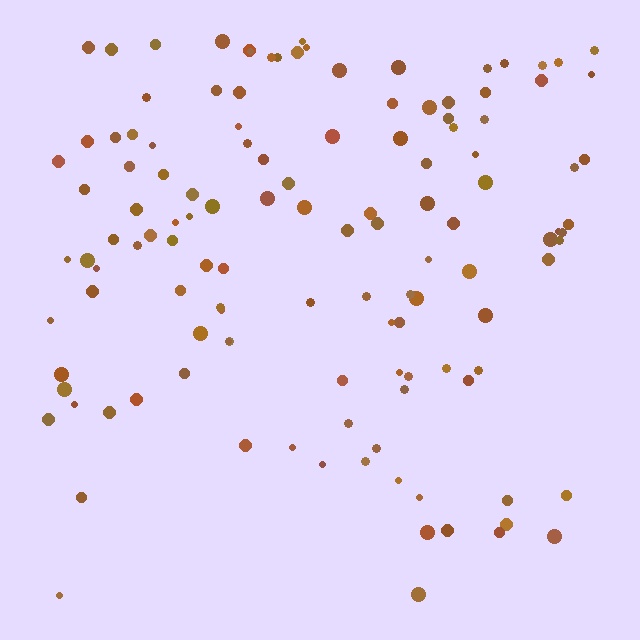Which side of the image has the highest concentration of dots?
The top.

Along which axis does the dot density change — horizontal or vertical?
Vertical.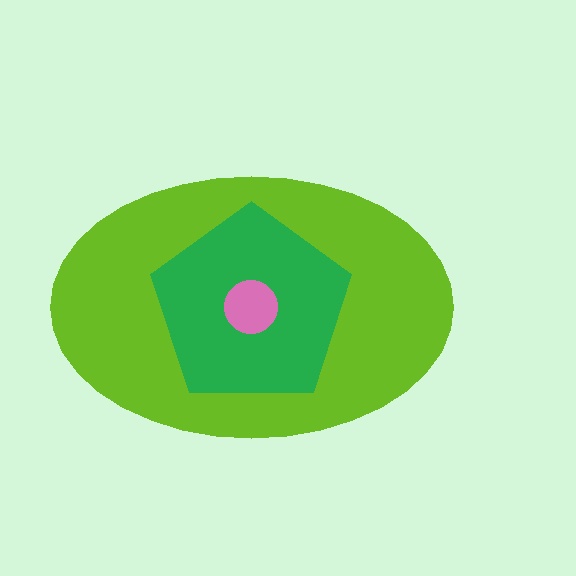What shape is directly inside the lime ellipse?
The green pentagon.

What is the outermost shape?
The lime ellipse.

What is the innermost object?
The pink circle.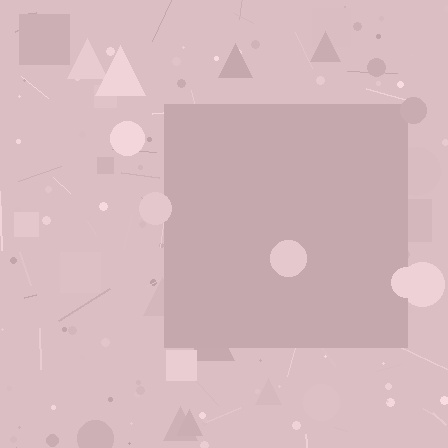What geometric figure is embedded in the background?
A square is embedded in the background.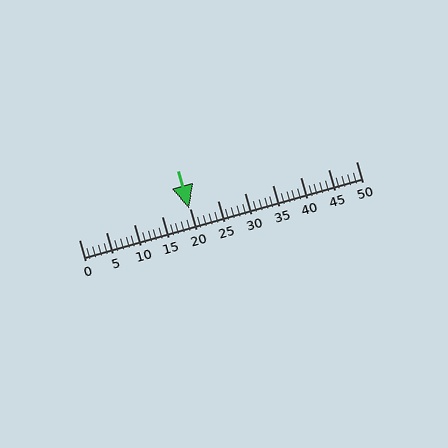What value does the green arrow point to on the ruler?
The green arrow points to approximately 20.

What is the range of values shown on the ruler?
The ruler shows values from 0 to 50.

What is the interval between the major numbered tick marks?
The major tick marks are spaced 5 units apart.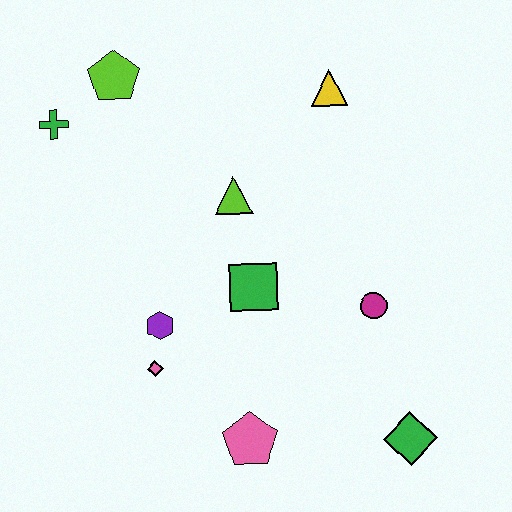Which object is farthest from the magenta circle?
The green cross is farthest from the magenta circle.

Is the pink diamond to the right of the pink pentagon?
No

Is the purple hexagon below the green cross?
Yes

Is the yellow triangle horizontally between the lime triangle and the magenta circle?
Yes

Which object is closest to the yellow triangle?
The lime triangle is closest to the yellow triangle.